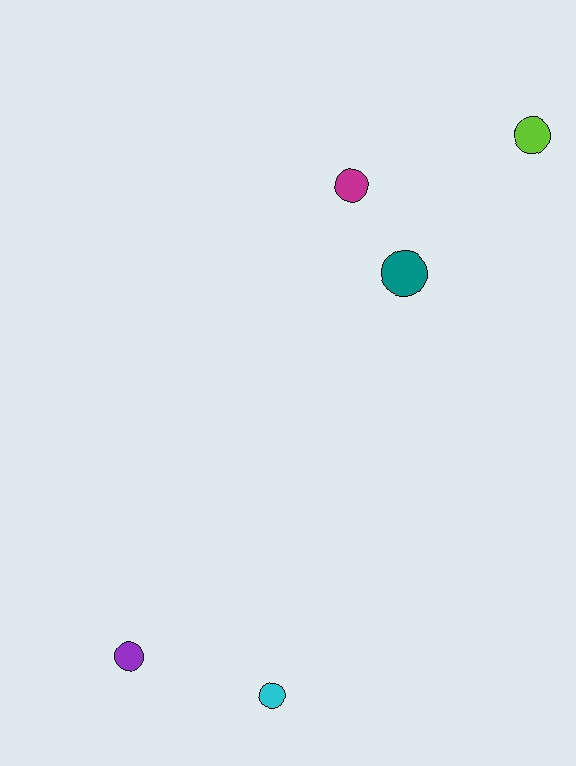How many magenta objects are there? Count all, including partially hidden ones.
There is 1 magenta object.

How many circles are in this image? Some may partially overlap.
There are 5 circles.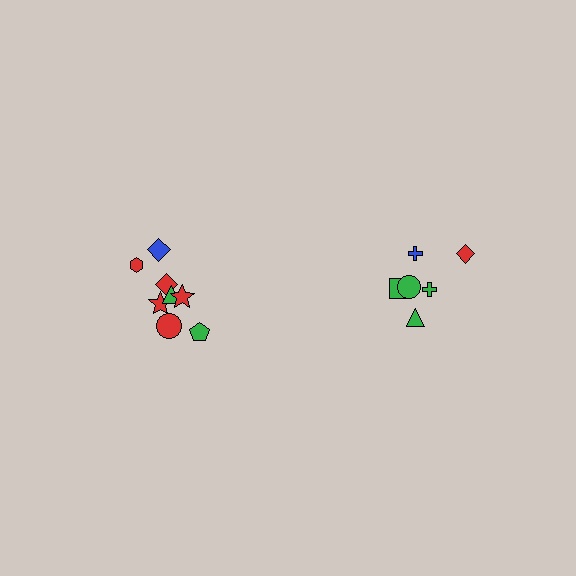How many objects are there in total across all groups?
There are 14 objects.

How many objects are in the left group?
There are 8 objects.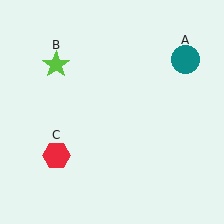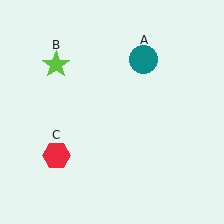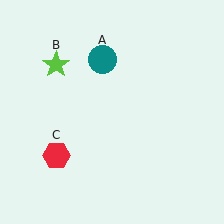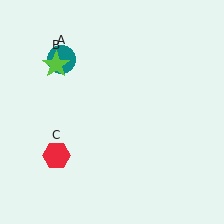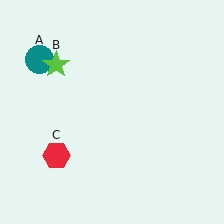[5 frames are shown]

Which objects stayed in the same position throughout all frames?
Lime star (object B) and red hexagon (object C) remained stationary.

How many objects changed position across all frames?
1 object changed position: teal circle (object A).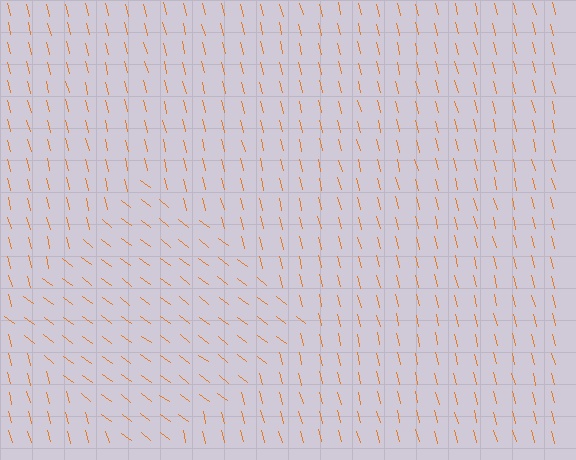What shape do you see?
I see a diamond.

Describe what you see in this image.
The image is filled with small orange line segments. A diamond region in the image has lines oriented differently from the surrounding lines, creating a visible texture boundary.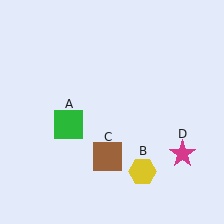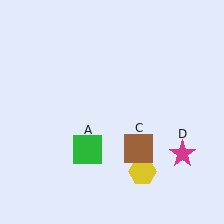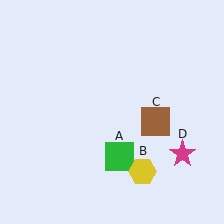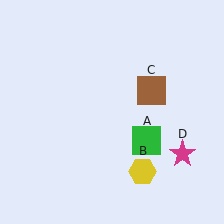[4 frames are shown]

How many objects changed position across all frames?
2 objects changed position: green square (object A), brown square (object C).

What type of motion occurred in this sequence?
The green square (object A), brown square (object C) rotated counterclockwise around the center of the scene.